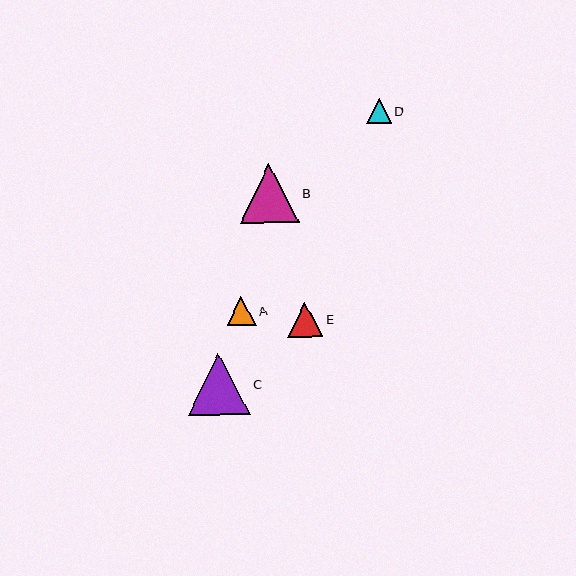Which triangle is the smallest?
Triangle D is the smallest with a size of approximately 24 pixels.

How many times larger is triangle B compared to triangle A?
Triangle B is approximately 2.1 times the size of triangle A.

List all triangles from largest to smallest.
From largest to smallest: C, B, E, A, D.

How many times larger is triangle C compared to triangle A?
Triangle C is approximately 2.2 times the size of triangle A.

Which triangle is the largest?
Triangle C is the largest with a size of approximately 62 pixels.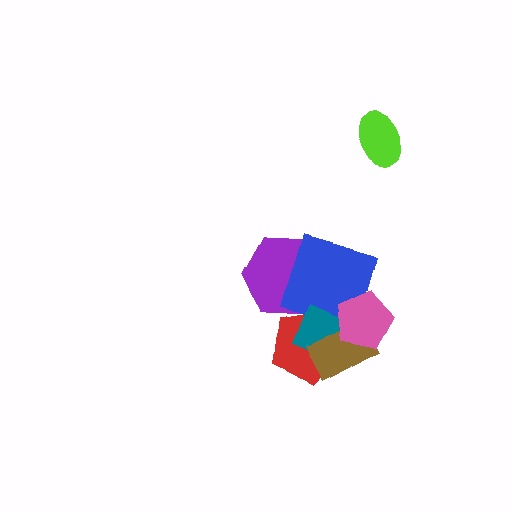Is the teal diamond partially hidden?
Yes, it is partially covered by another shape.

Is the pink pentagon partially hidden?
No, no other shape covers it.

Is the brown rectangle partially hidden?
Yes, it is partially covered by another shape.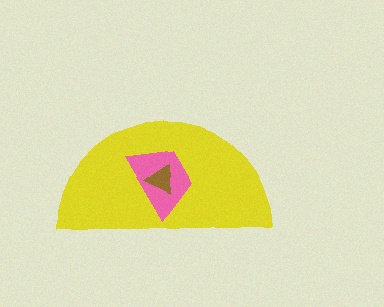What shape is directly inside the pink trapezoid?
The brown triangle.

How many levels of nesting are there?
3.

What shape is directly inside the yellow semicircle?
The pink trapezoid.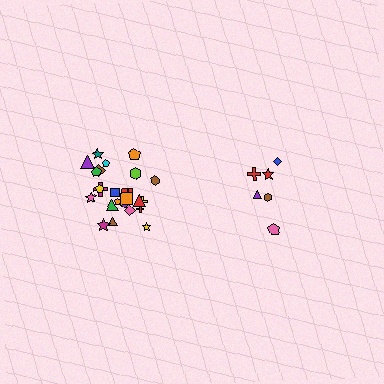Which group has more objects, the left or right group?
The left group.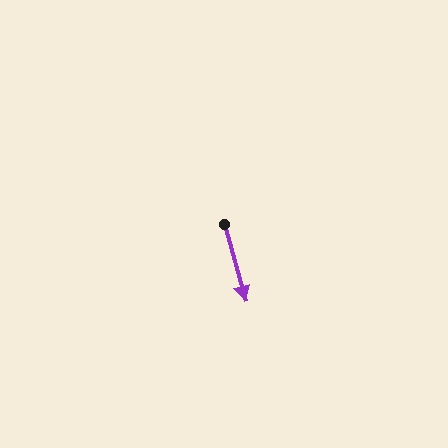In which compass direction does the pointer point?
South.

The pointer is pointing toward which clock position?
Roughly 5 o'clock.